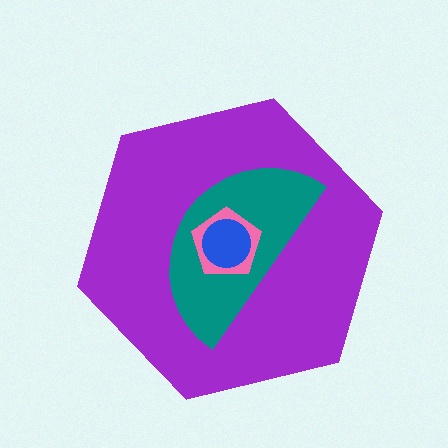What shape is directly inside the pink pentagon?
The blue circle.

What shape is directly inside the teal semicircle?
The pink pentagon.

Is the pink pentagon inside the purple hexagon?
Yes.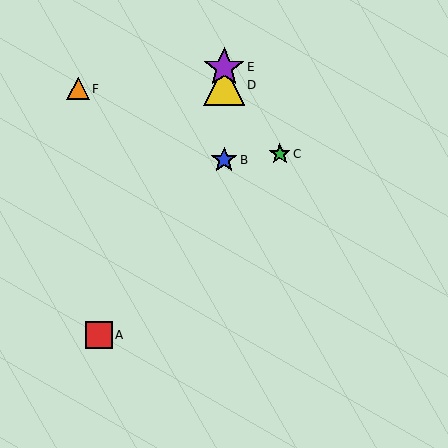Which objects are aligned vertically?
Objects B, D, E are aligned vertically.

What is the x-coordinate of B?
Object B is at x≈224.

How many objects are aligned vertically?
3 objects (B, D, E) are aligned vertically.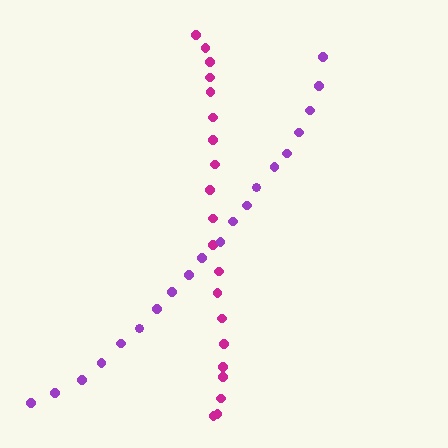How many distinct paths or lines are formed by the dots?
There are 2 distinct paths.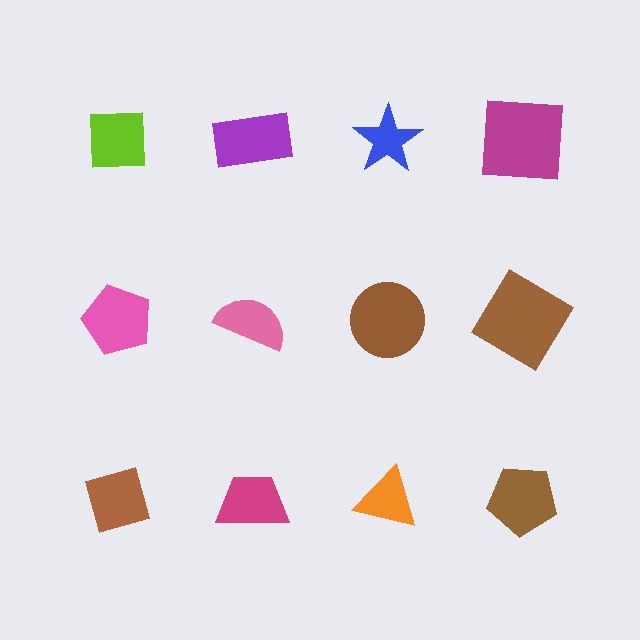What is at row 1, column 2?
A purple rectangle.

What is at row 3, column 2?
A magenta trapezoid.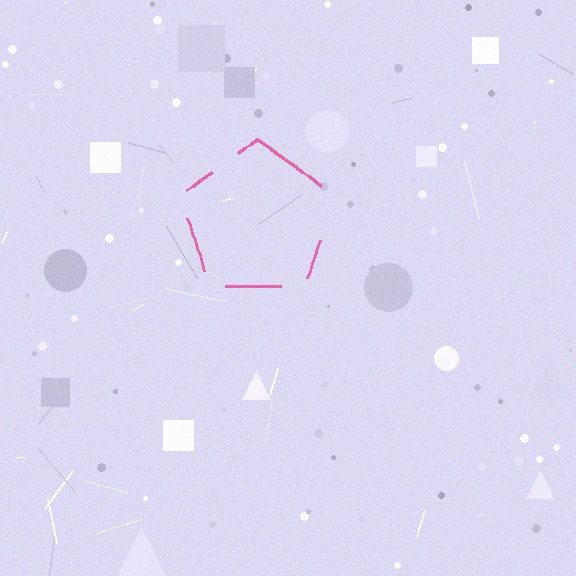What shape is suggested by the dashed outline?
The dashed outline suggests a pentagon.